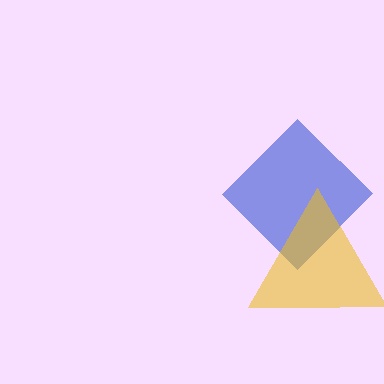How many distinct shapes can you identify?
There are 2 distinct shapes: a blue diamond, a yellow triangle.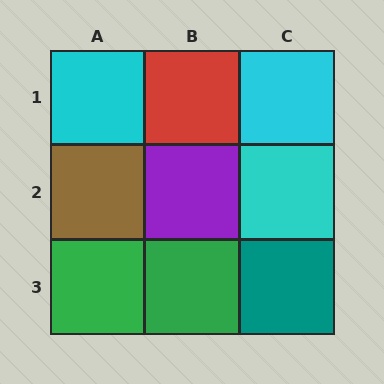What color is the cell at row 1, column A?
Cyan.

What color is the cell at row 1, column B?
Red.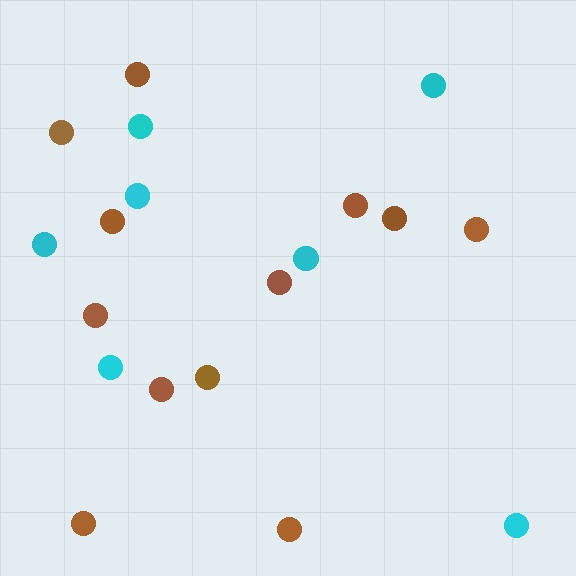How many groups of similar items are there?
There are 2 groups: one group of brown circles (12) and one group of cyan circles (7).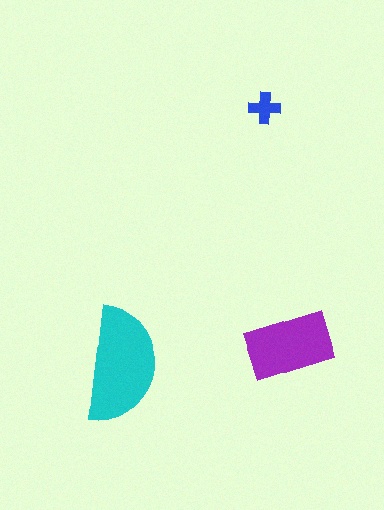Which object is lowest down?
The cyan semicircle is bottommost.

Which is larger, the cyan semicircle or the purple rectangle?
The cyan semicircle.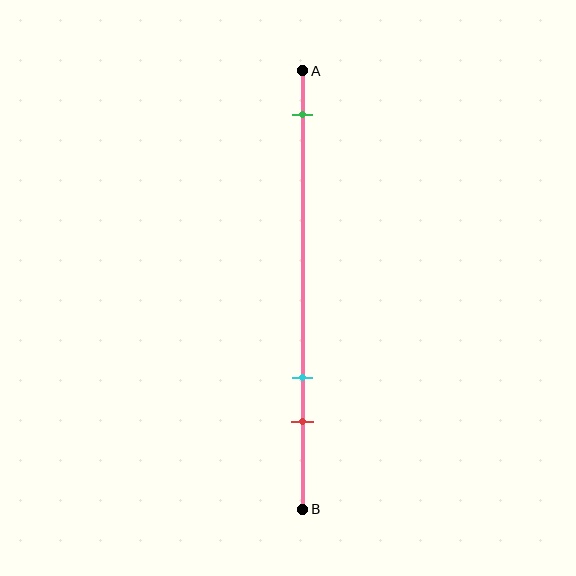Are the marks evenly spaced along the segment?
No, the marks are not evenly spaced.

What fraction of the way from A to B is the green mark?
The green mark is approximately 10% (0.1) of the way from A to B.